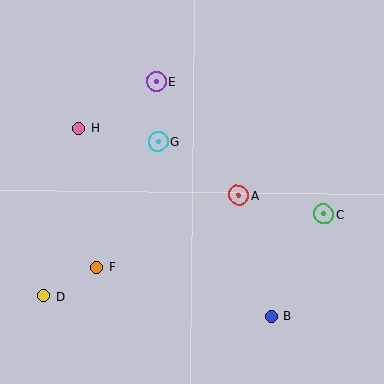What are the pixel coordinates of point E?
Point E is at (156, 81).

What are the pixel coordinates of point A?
Point A is at (239, 195).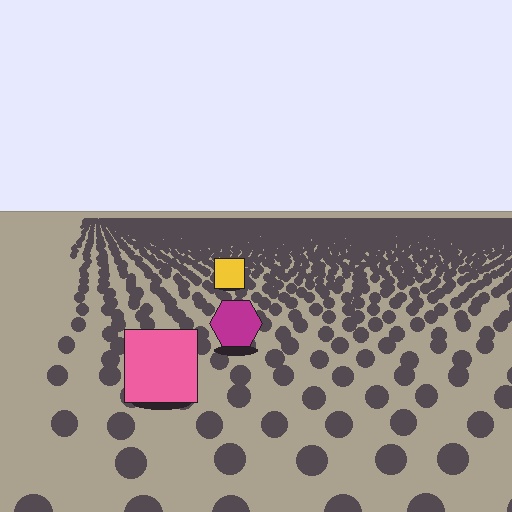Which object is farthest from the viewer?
The yellow square is farthest from the viewer. It appears smaller and the ground texture around it is denser.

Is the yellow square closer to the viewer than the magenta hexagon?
No. The magenta hexagon is closer — you can tell from the texture gradient: the ground texture is coarser near it.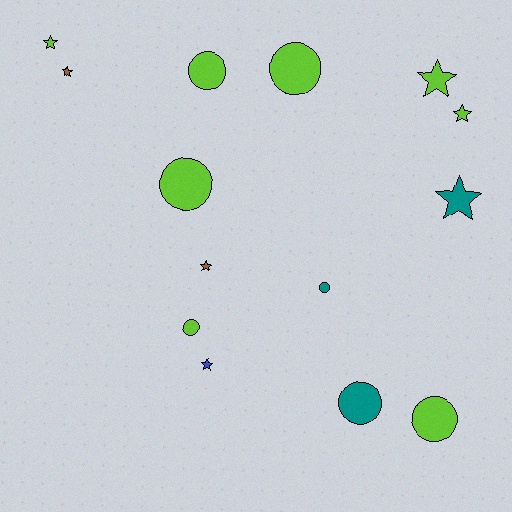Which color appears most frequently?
Lime, with 8 objects.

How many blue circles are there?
There are no blue circles.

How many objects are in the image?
There are 14 objects.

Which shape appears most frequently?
Star, with 7 objects.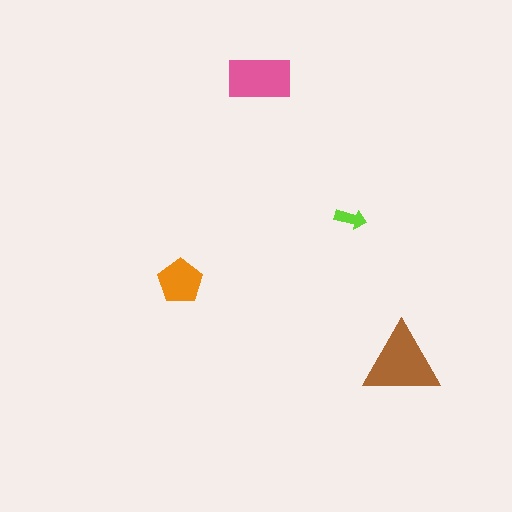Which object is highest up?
The pink rectangle is topmost.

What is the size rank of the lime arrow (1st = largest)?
4th.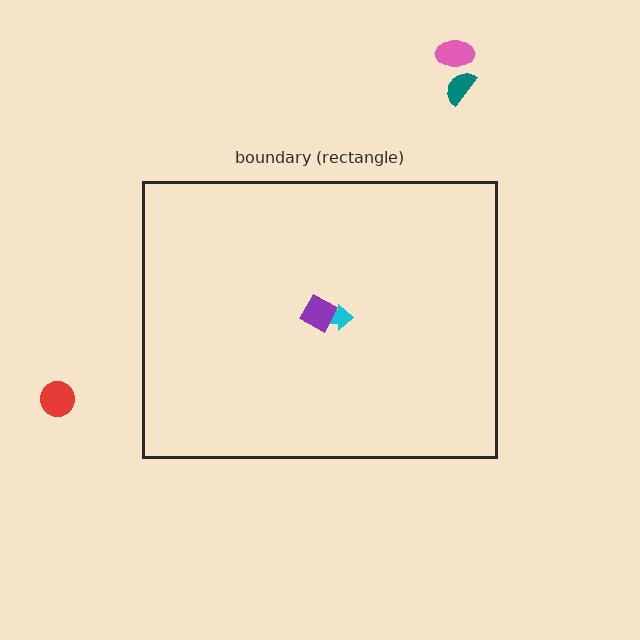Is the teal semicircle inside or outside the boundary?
Outside.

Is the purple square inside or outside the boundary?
Inside.